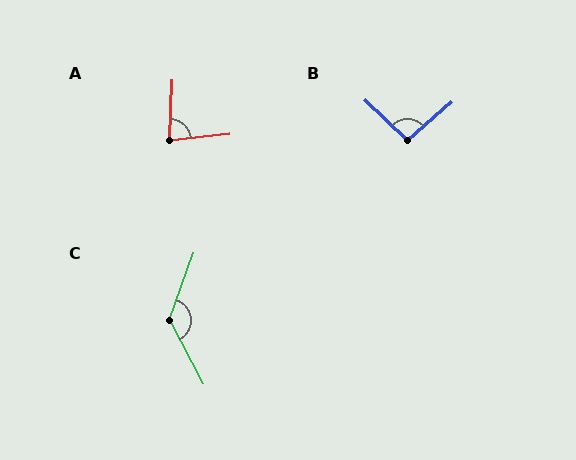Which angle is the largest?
C, at approximately 132 degrees.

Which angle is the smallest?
A, at approximately 82 degrees.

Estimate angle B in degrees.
Approximately 95 degrees.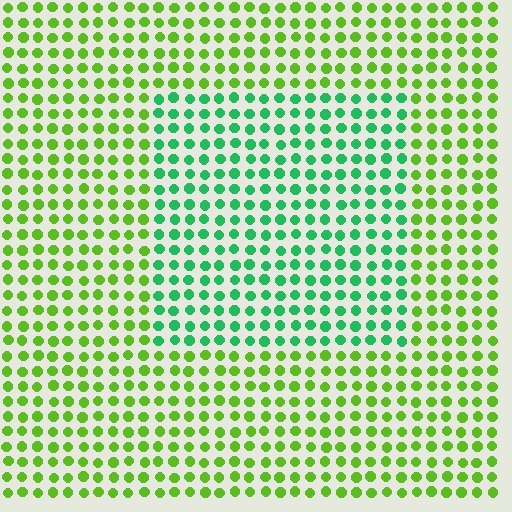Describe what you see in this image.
The image is filled with small lime elements in a uniform arrangement. A rectangle-shaped region is visible where the elements are tinted to a slightly different hue, forming a subtle color boundary.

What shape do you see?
I see a rectangle.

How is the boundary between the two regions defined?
The boundary is defined purely by a slight shift in hue (about 46 degrees). Spacing, size, and orientation are identical on both sides.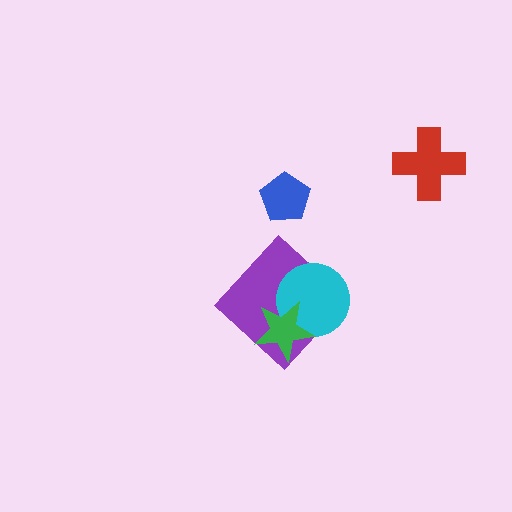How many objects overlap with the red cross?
0 objects overlap with the red cross.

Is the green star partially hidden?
No, no other shape covers it.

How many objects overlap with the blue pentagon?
0 objects overlap with the blue pentagon.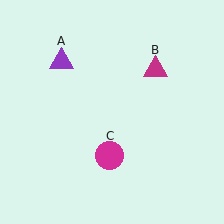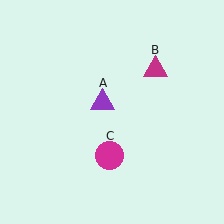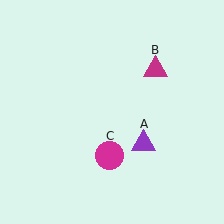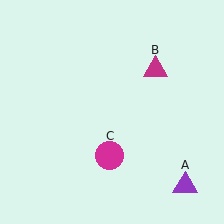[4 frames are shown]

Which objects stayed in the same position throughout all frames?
Magenta triangle (object B) and magenta circle (object C) remained stationary.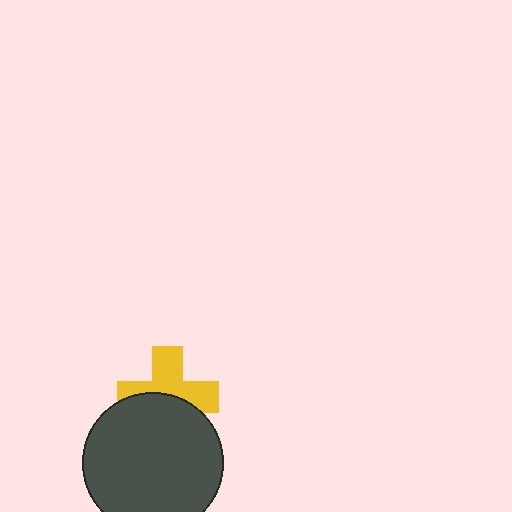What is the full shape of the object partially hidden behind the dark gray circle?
The partially hidden object is a yellow cross.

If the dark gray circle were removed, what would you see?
You would see the complete yellow cross.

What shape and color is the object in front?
The object in front is a dark gray circle.